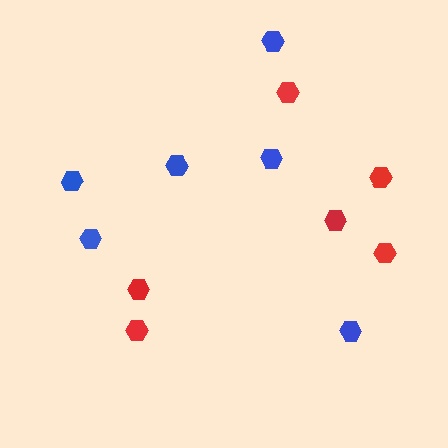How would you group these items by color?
There are 2 groups: one group of red hexagons (6) and one group of blue hexagons (6).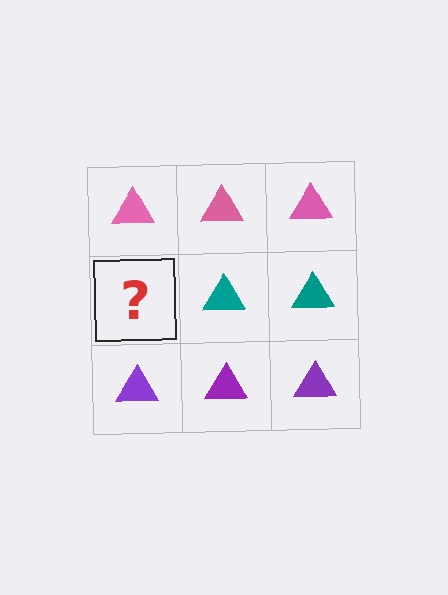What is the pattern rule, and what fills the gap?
The rule is that each row has a consistent color. The gap should be filled with a teal triangle.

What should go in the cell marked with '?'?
The missing cell should contain a teal triangle.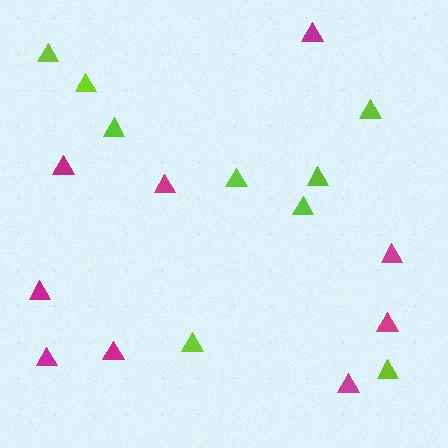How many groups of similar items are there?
There are 2 groups: one group of magenta triangles (9) and one group of lime triangles (9).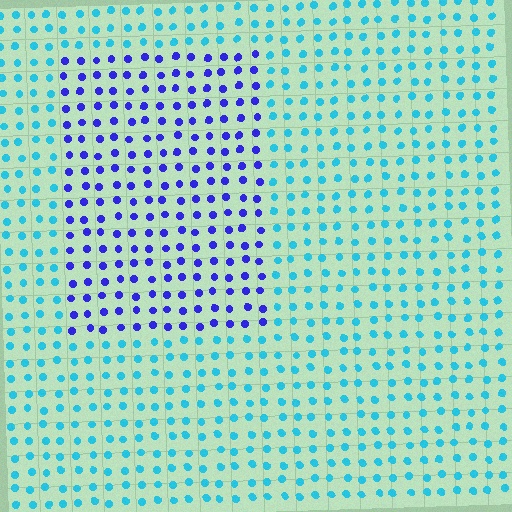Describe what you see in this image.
The image is filled with small cyan elements in a uniform arrangement. A rectangle-shaped region is visible where the elements are tinted to a slightly different hue, forming a subtle color boundary.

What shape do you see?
I see a rectangle.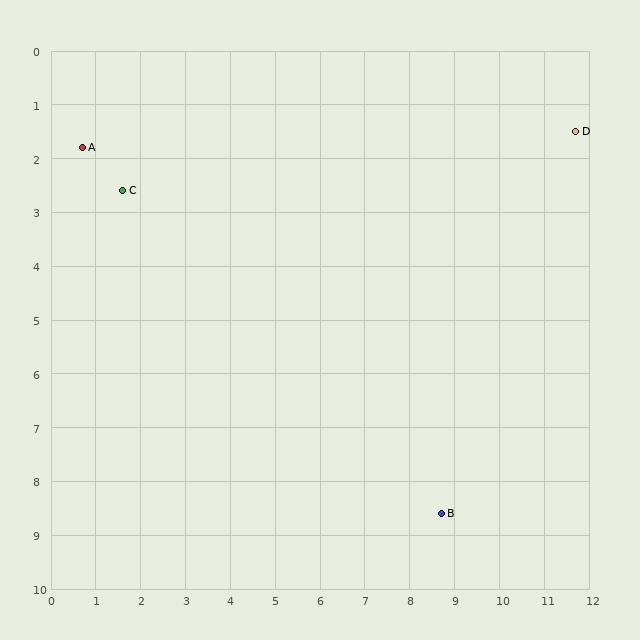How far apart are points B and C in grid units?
Points B and C are about 9.3 grid units apart.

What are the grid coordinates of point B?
Point B is at approximately (8.7, 8.6).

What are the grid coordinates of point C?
Point C is at approximately (1.6, 2.6).